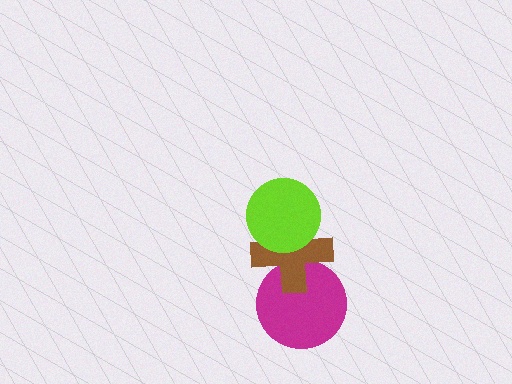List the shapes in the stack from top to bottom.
From top to bottom: the lime circle, the brown cross, the magenta circle.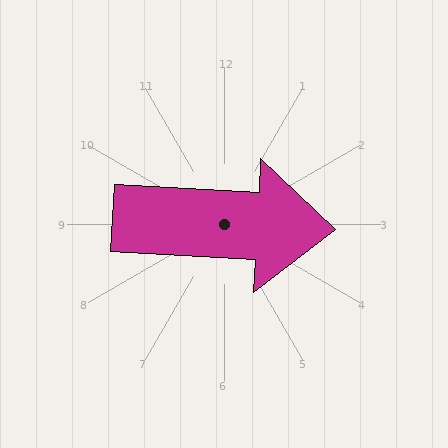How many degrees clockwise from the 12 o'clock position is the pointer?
Approximately 93 degrees.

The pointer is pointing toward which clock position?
Roughly 3 o'clock.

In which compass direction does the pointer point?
East.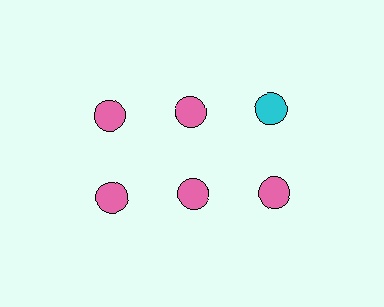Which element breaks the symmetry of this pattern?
The cyan circle in the top row, center column breaks the symmetry. All other shapes are pink circles.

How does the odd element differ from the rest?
It has a different color: cyan instead of pink.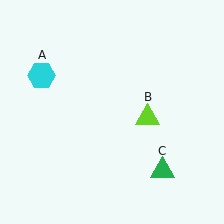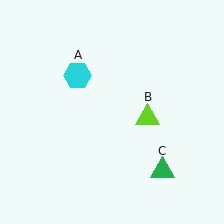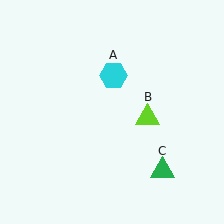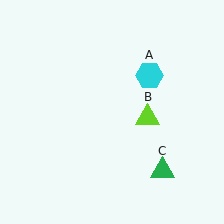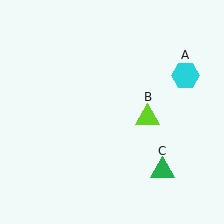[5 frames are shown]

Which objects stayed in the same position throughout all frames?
Lime triangle (object B) and green triangle (object C) remained stationary.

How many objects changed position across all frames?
1 object changed position: cyan hexagon (object A).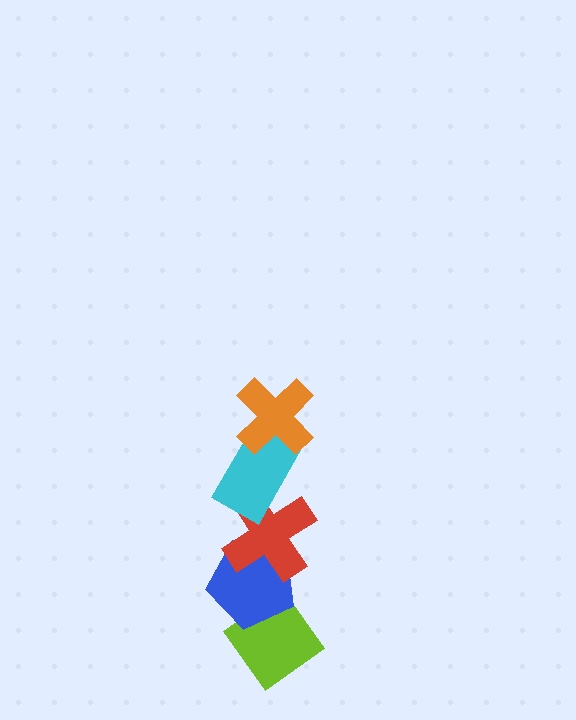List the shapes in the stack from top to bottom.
From top to bottom: the orange cross, the cyan rectangle, the red cross, the blue pentagon, the lime diamond.